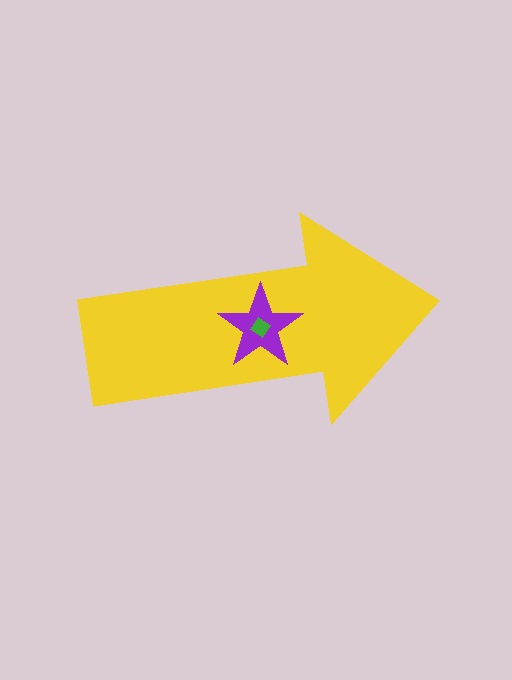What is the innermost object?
The green diamond.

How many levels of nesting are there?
3.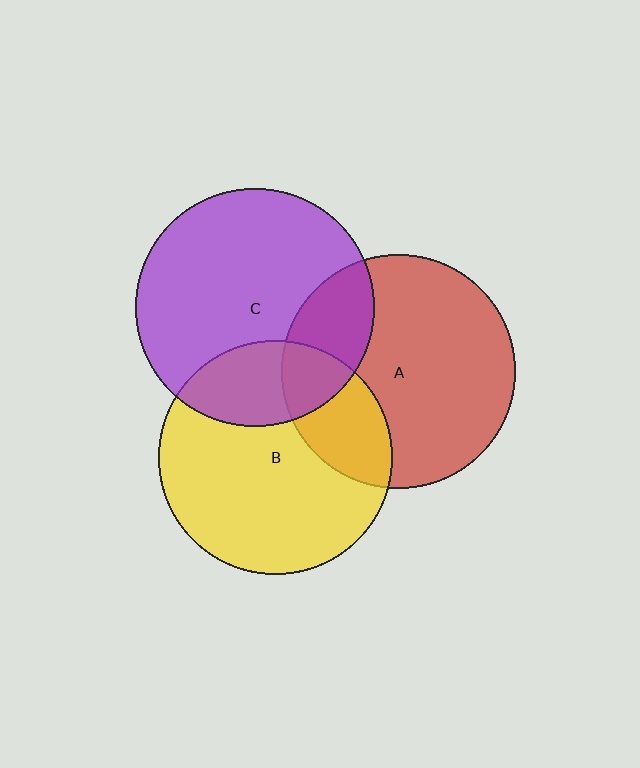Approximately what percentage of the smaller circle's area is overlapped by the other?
Approximately 25%.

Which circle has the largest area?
Circle C (purple).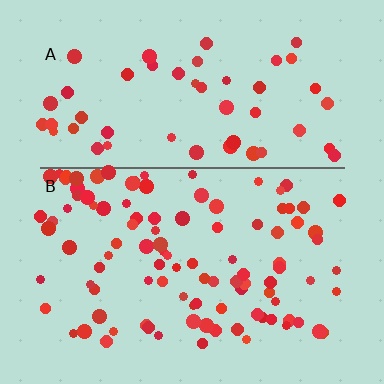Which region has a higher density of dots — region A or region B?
B (the bottom).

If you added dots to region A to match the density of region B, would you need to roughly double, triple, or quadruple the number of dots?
Approximately double.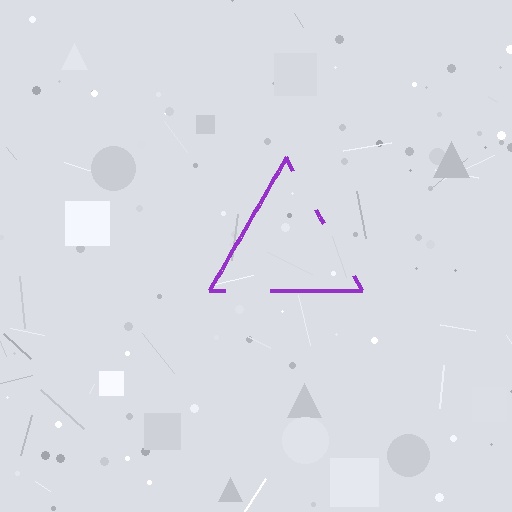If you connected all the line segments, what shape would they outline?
They would outline a triangle.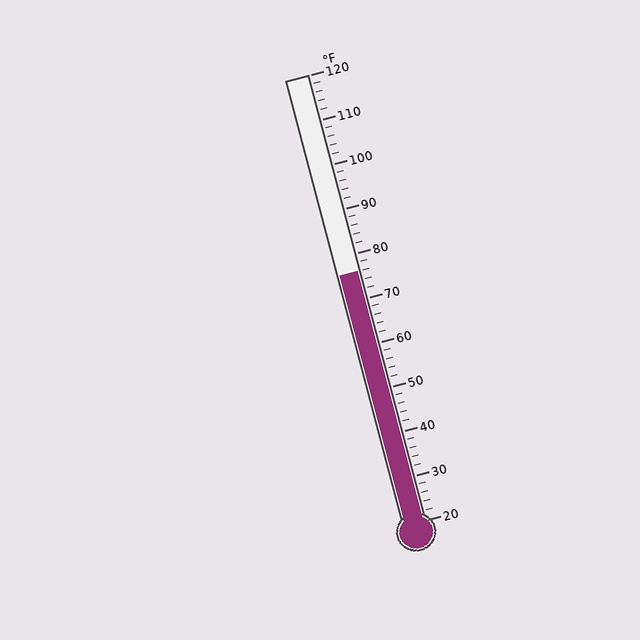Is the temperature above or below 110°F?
The temperature is below 110°F.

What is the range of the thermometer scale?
The thermometer scale ranges from 20°F to 120°F.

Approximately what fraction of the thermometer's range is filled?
The thermometer is filled to approximately 55% of its range.